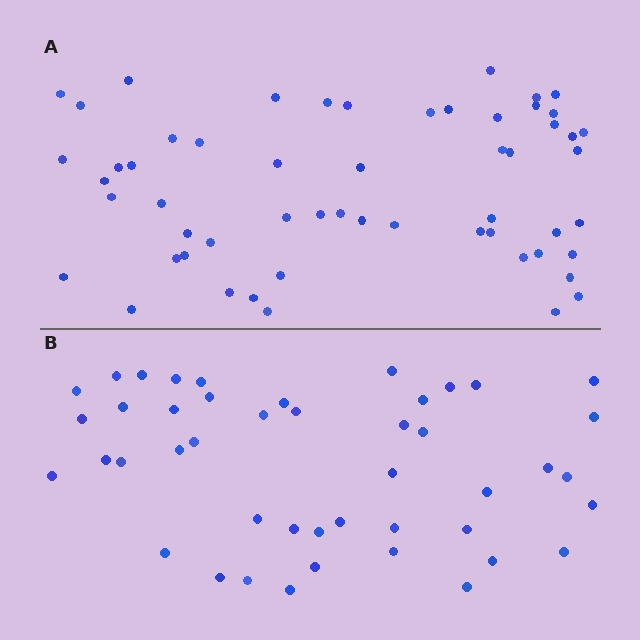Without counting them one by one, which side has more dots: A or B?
Region A (the top region) has more dots.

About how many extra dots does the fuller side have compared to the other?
Region A has roughly 12 or so more dots than region B.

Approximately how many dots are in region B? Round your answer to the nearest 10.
About 40 dots. (The exact count is 45, which rounds to 40.)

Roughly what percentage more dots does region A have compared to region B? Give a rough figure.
About 25% more.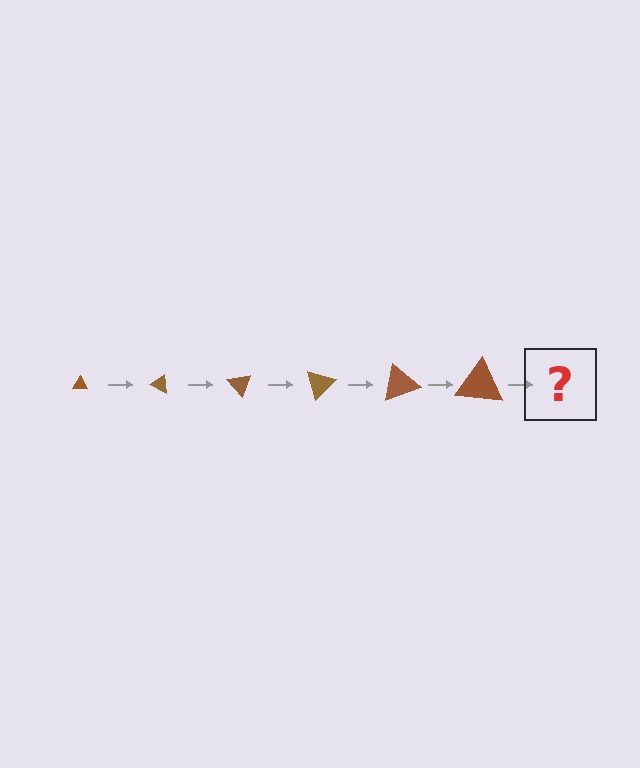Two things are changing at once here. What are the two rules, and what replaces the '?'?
The two rules are that the triangle grows larger each step and it rotates 25 degrees each step. The '?' should be a triangle, larger than the previous one and rotated 150 degrees from the start.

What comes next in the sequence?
The next element should be a triangle, larger than the previous one and rotated 150 degrees from the start.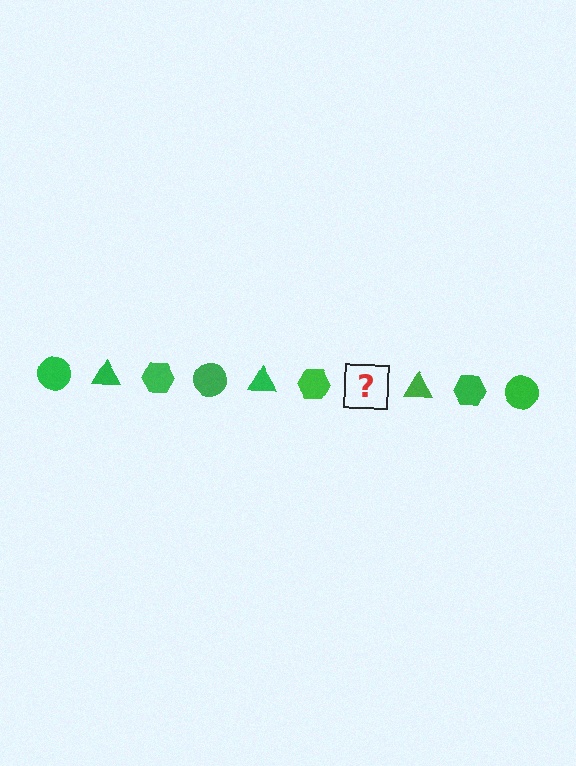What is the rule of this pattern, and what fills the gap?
The rule is that the pattern cycles through circle, triangle, hexagon shapes in green. The gap should be filled with a green circle.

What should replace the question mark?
The question mark should be replaced with a green circle.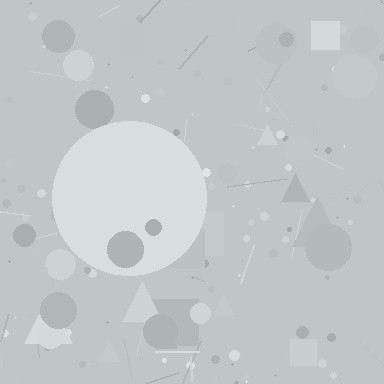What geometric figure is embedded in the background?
A circle is embedded in the background.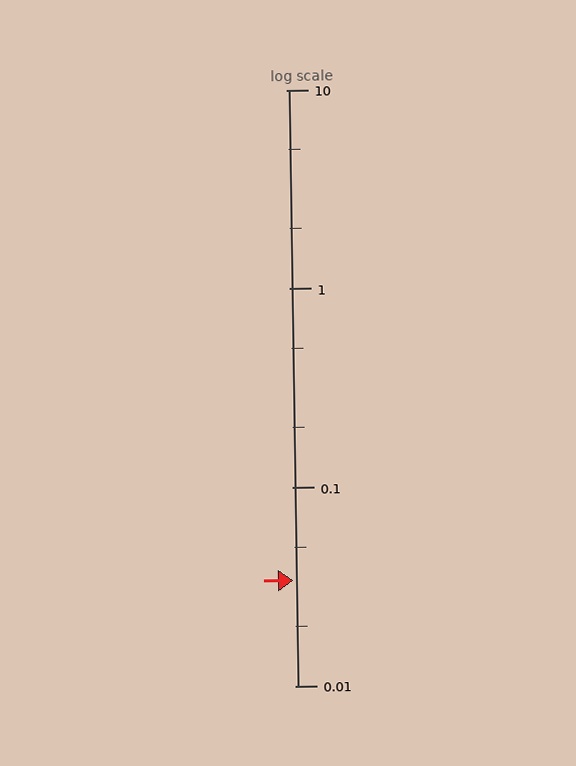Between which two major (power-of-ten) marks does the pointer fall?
The pointer is between 0.01 and 0.1.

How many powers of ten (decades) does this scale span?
The scale spans 3 decades, from 0.01 to 10.